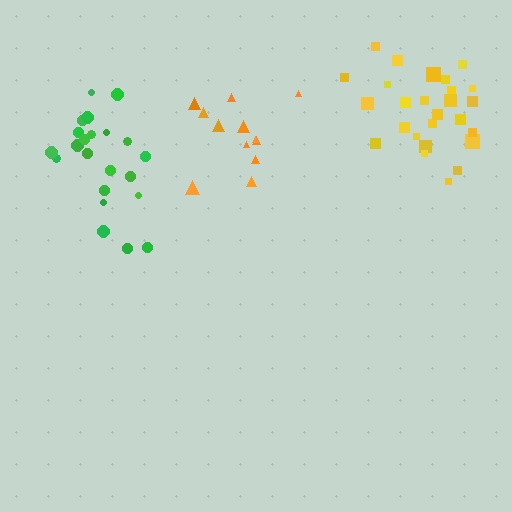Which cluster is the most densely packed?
Green.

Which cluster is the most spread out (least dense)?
Orange.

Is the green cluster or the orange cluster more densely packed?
Green.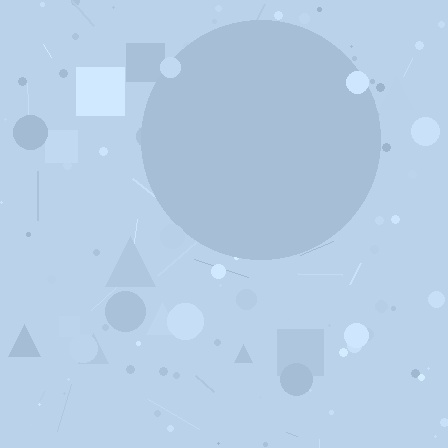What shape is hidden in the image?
A circle is hidden in the image.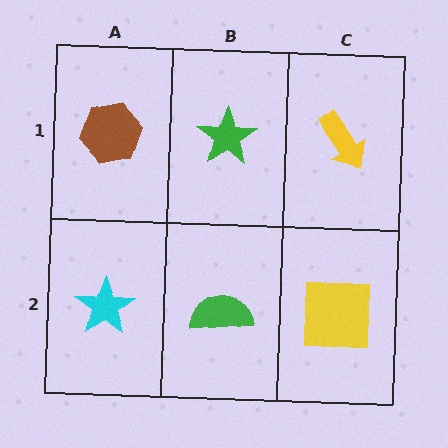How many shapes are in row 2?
3 shapes.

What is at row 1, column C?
A yellow arrow.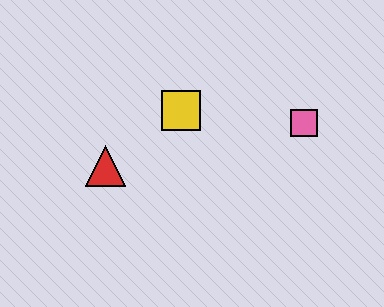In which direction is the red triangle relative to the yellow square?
The red triangle is to the left of the yellow square.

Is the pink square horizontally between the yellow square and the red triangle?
No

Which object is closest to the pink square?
The yellow square is closest to the pink square.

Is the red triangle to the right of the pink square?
No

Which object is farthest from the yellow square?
The pink square is farthest from the yellow square.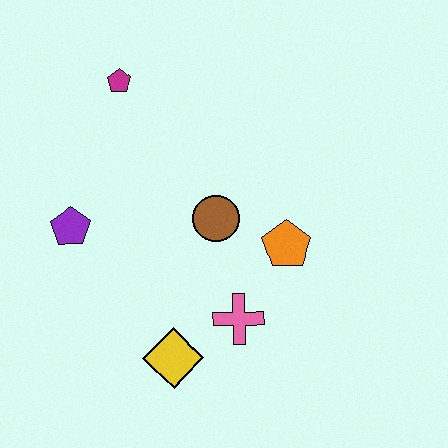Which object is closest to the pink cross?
The yellow diamond is closest to the pink cross.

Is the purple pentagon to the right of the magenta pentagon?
No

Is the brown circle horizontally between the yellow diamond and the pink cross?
Yes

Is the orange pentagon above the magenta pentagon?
No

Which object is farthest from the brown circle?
The magenta pentagon is farthest from the brown circle.